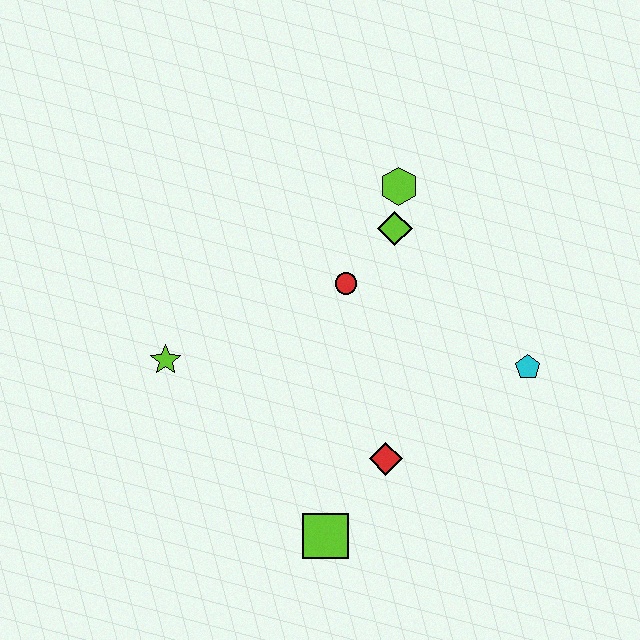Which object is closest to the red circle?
The lime diamond is closest to the red circle.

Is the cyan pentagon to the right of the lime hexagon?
Yes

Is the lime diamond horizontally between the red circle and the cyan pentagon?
Yes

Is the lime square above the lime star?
No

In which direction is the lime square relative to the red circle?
The lime square is below the red circle.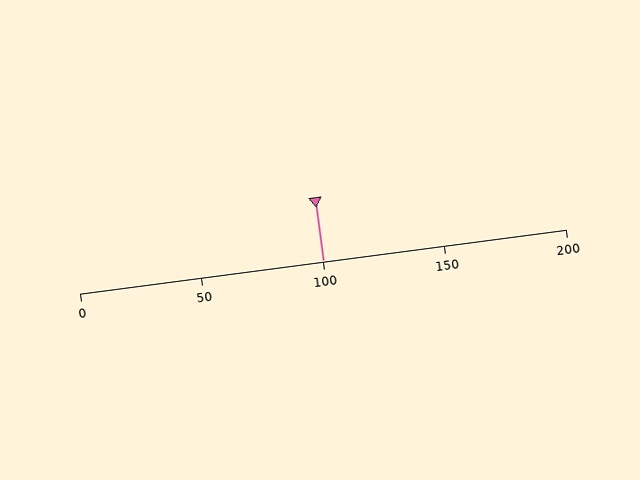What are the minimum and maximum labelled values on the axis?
The axis runs from 0 to 200.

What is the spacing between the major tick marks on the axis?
The major ticks are spaced 50 apart.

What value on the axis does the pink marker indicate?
The marker indicates approximately 100.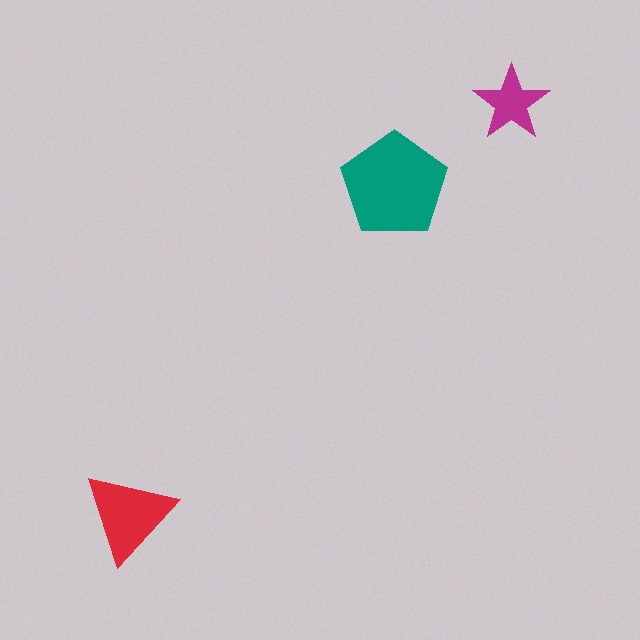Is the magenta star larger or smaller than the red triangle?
Smaller.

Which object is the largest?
The teal pentagon.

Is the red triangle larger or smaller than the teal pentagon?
Smaller.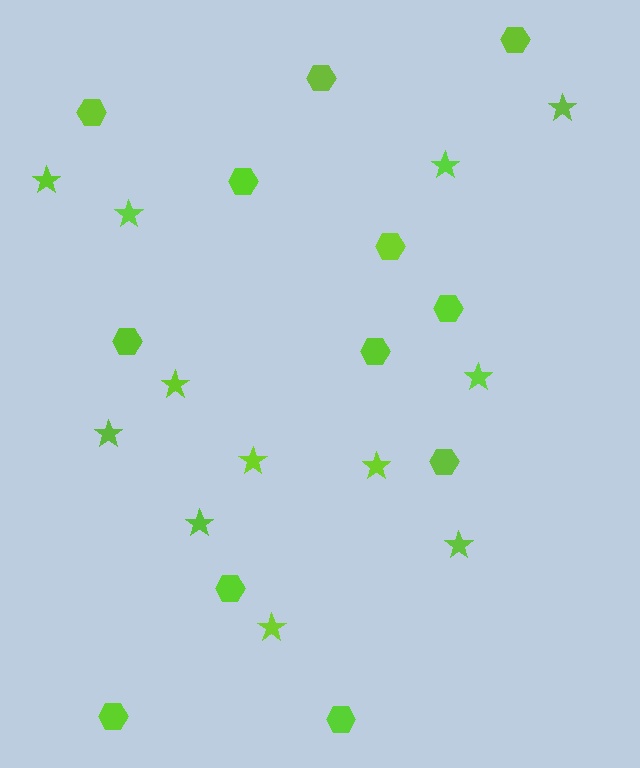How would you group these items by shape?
There are 2 groups: one group of hexagons (12) and one group of stars (12).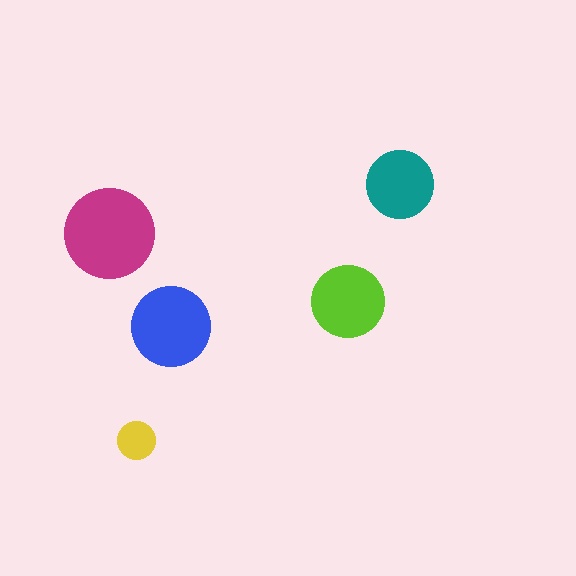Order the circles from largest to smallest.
the magenta one, the blue one, the lime one, the teal one, the yellow one.